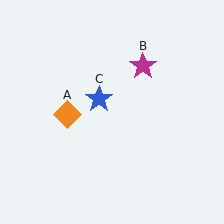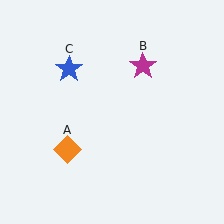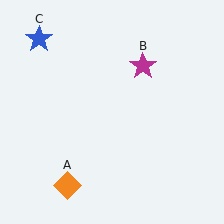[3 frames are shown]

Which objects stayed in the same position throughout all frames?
Magenta star (object B) remained stationary.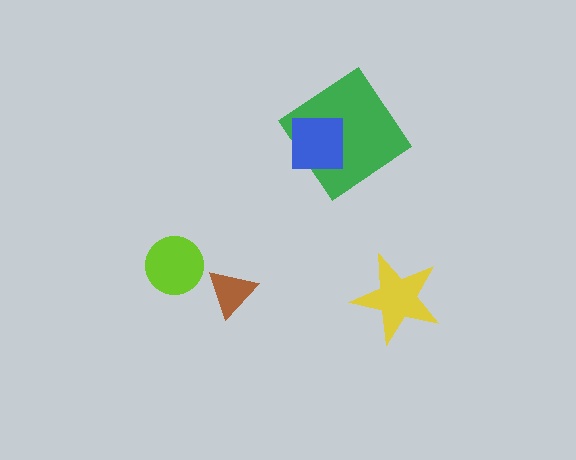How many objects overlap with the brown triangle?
0 objects overlap with the brown triangle.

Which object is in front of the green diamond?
The blue square is in front of the green diamond.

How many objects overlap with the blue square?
1 object overlaps with the blue square.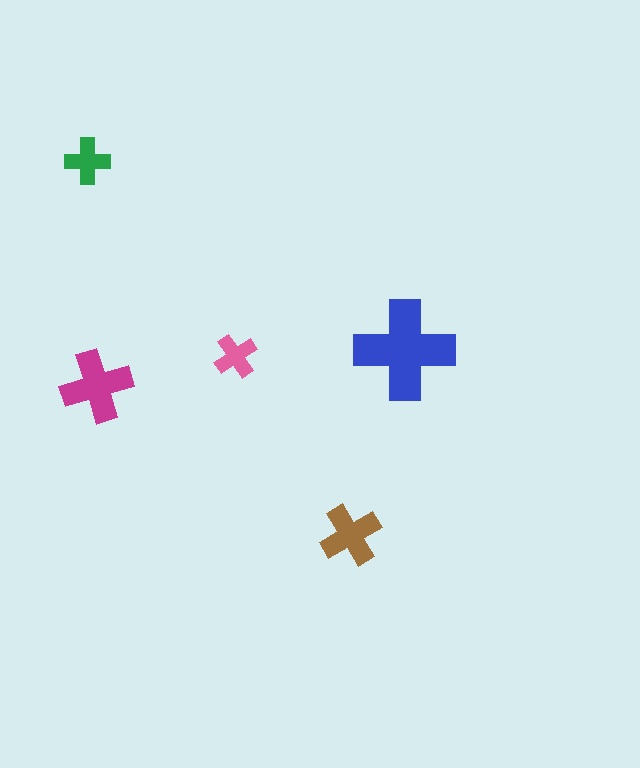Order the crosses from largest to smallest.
the blue one, the magenta one, the brown one, the green one, the pink one.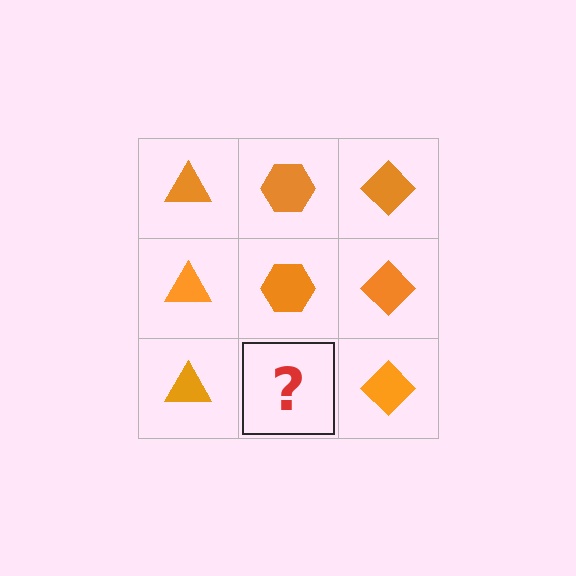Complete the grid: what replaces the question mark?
The question mark should be replaced with an orange hexagon.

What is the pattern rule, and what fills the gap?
The rule is that each column has a consistent shape. The gap should be filled with an orange hexagon.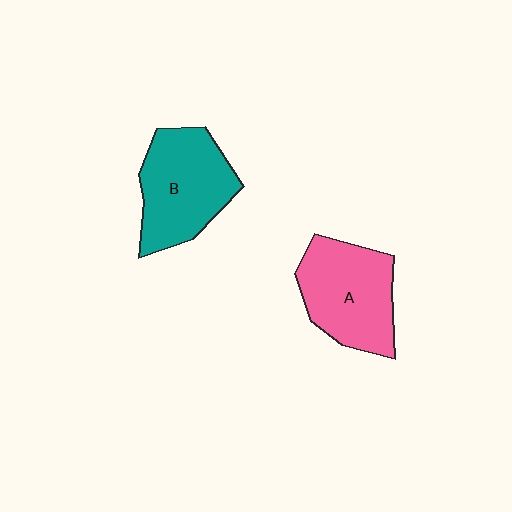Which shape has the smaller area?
Shape A (pink).